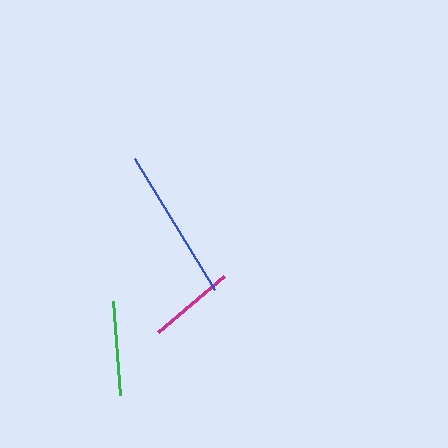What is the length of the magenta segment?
The magenta segment is approximately 87 pixels long.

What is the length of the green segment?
The green segment is approximately 94 pixels long.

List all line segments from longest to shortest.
From longest to shortest: blue, green, magenta.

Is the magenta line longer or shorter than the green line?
The green line is longer than the magenta line.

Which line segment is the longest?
The blue line is the longest at approximately 153 pixels.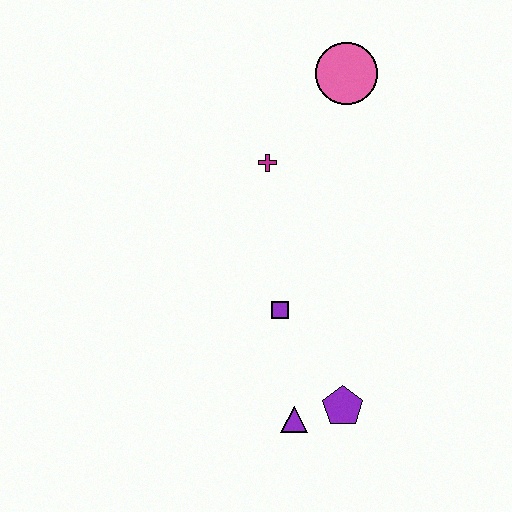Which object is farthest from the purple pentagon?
The pink circle is farthest from the purple pentagon.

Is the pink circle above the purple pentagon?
Yes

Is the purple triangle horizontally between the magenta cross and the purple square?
No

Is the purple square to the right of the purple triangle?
No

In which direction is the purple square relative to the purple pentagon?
The purple square is above the purple pentagon.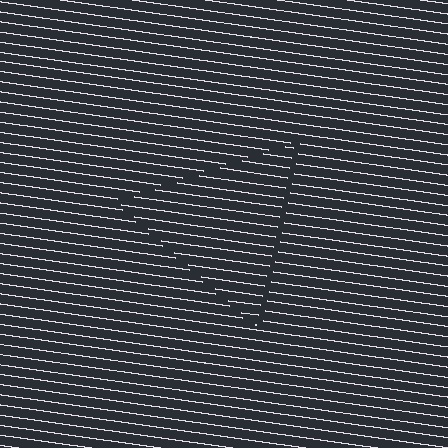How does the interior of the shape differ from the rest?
The interior of the shape contains the same grating, shifted by half a period — the contour is defined by the phase discontinuity where line-ends from the inner and outer gratings abut.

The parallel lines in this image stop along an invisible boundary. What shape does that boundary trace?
An illusory triangle. The interior of the shape contains the same grating, shifted by half a period — the contour is defined by the phase discontinuity where line-ends from the inner and outer gratings abut.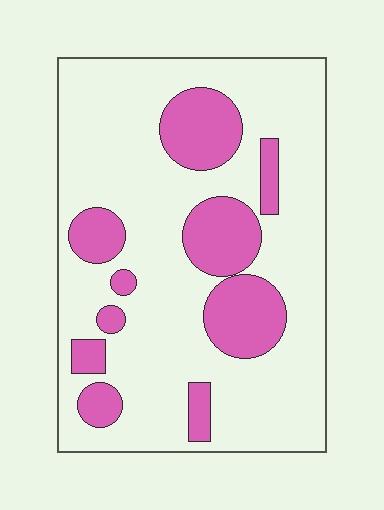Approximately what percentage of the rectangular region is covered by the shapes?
Approximately 25%.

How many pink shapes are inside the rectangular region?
10.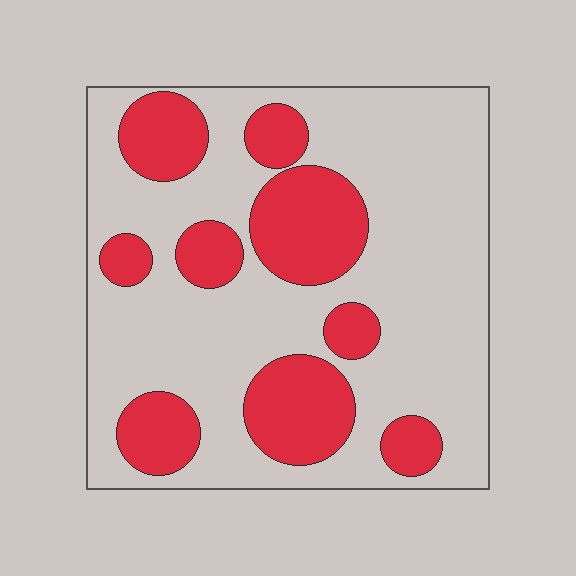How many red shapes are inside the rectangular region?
9.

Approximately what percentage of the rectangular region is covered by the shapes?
Approximately 30%.